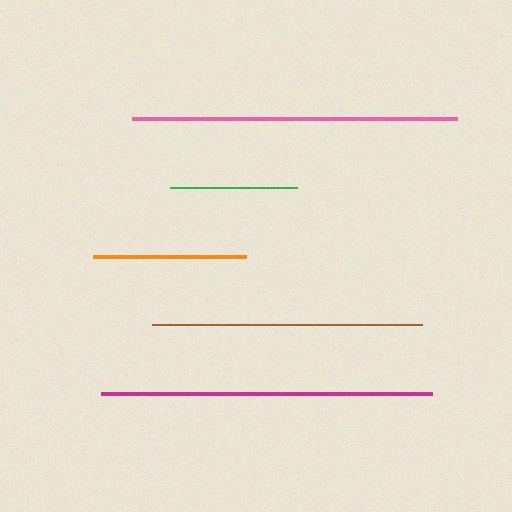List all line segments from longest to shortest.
From longest to shortest: magenta, pink, brown, orange, green.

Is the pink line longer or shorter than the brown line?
The pink line is longer than the brown line.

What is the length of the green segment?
The green segment is approximately 127 pixels long.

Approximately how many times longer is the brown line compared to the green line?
The brown line is approximately 2.1 times the length of the green line.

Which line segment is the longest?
The magenta line is the longest at approximately 331 pixels.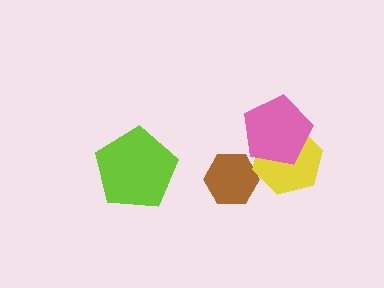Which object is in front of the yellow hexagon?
The pink pentagon is in front of the yellow hexagon.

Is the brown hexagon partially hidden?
No, no other shape covers it.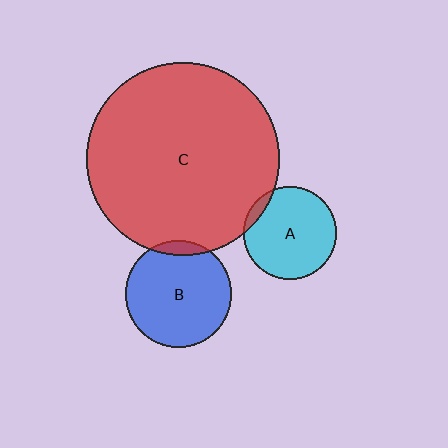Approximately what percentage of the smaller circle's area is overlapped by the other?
Approximately 5%.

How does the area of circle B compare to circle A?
Approximately 1.3 times.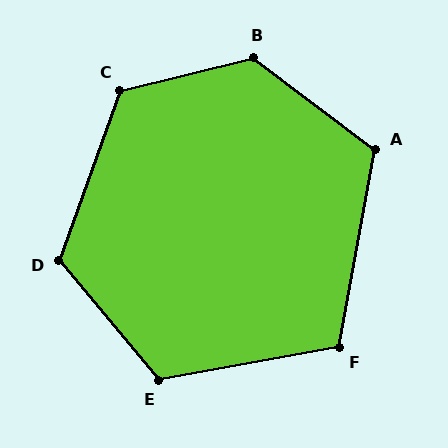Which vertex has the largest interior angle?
B, at approximately 129 degrees.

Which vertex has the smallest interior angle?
F, at approximately 111 degrees.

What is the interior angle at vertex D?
Approximately 120 degrees (obtuse).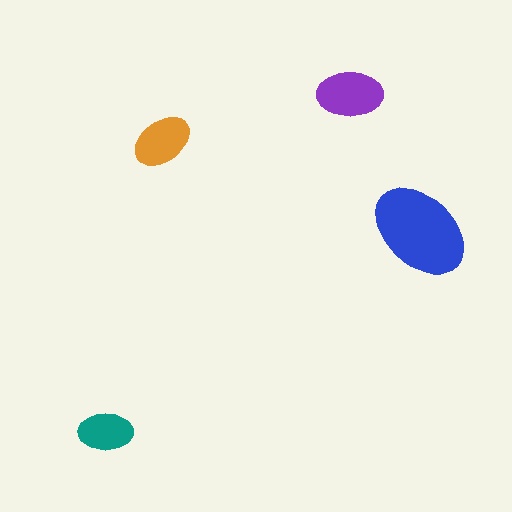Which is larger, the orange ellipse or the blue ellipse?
The blue one.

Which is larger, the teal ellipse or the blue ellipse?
The blue one.